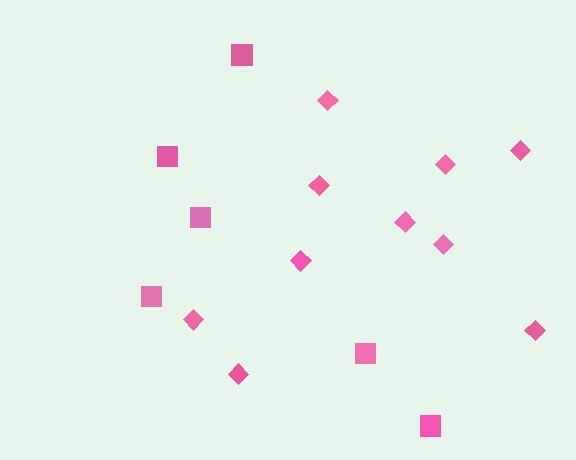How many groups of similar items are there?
There are 2 groups: one group of squares (6) and one group of diamonds (10).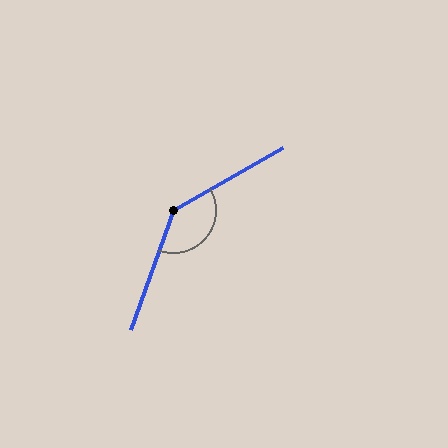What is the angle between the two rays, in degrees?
Approximately 140 degrees.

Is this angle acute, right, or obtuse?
It is obtuse.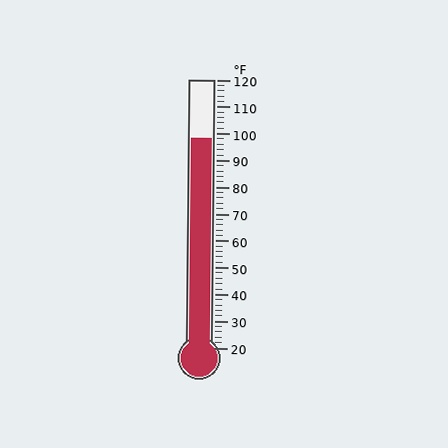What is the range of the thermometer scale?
The thermometer scale ranges from 20°F to 120°F.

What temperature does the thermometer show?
The thermometer shows approximately 98°F.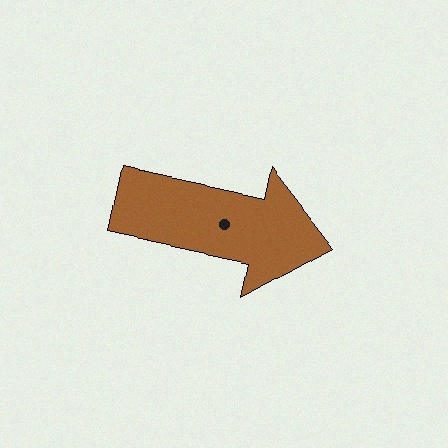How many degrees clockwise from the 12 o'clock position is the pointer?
Approximately 102 degrees.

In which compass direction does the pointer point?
East.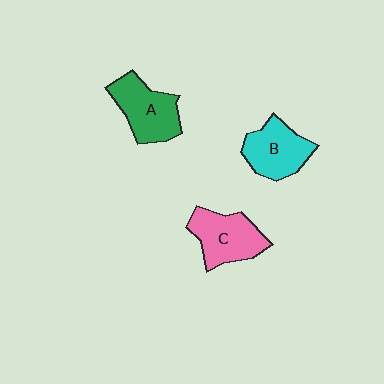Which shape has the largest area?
Shape A (green).